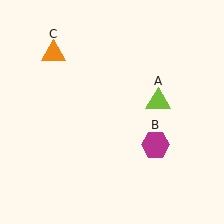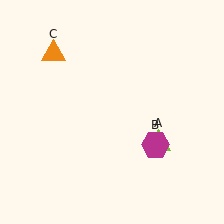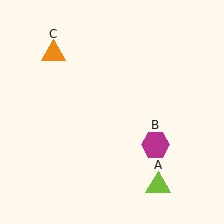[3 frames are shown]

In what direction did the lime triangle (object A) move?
The lime triangle (object A) moved down.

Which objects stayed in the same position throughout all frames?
Magenta hexagon (object B) and orange triangle (object C) remained stationary.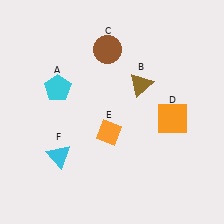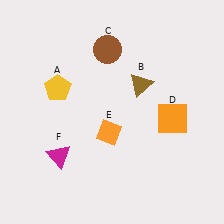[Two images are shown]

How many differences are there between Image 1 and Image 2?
There are 2 differences between the two images.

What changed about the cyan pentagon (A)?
In Image 1, A is cyan. In Image 2, it changed to yellow.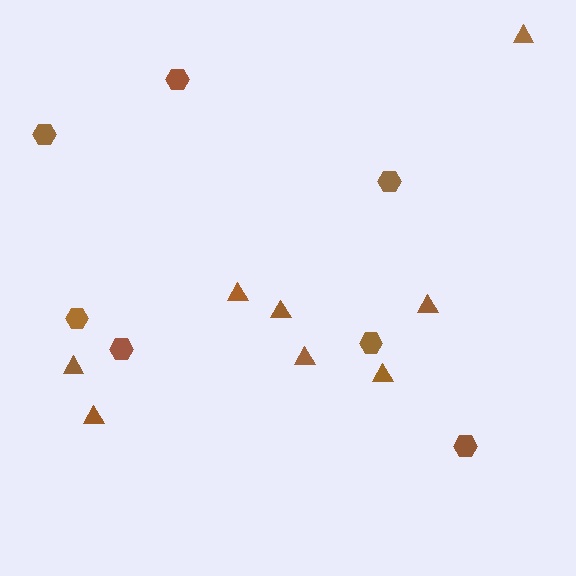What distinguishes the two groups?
There are 2 groups: one group of triangles (8) and one group of hexagons (7).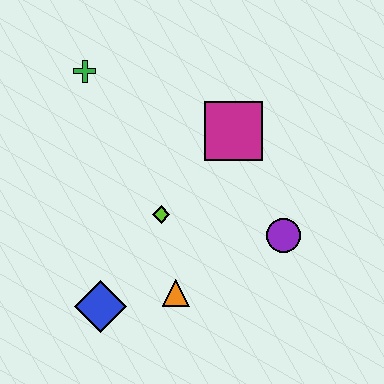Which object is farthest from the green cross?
The purple circle is farthest from the green cross.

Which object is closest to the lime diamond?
The orange triangle is closest to the lime diamond.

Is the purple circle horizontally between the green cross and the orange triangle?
No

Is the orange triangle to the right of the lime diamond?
Yes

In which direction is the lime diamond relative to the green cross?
The lime diamond is below the green cross.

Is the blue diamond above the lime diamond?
No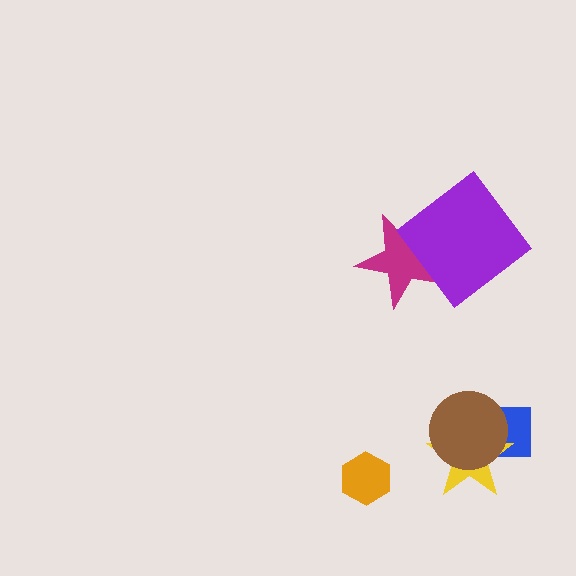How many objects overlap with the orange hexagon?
0 objects overlap with the orange hexagon.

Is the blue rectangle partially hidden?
Yes, it is partially covered by another shape.